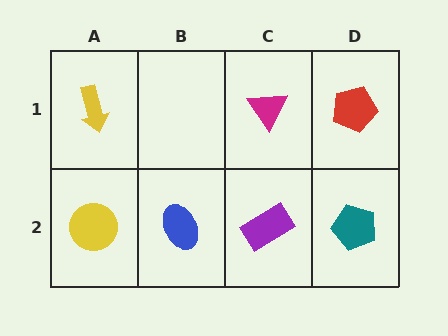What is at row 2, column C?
A purple rectangle.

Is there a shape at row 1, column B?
No, that cell is empty.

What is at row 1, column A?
A yellow arrow.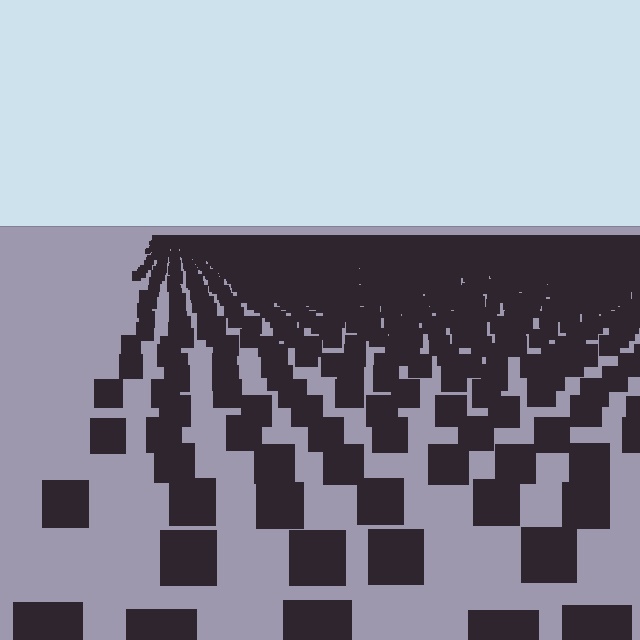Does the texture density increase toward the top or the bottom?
Density increases toward the top.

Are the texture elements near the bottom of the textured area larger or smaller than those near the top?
Larger. Near the bottom, elements are closer to the viewer and appear at a bigger on-screen size.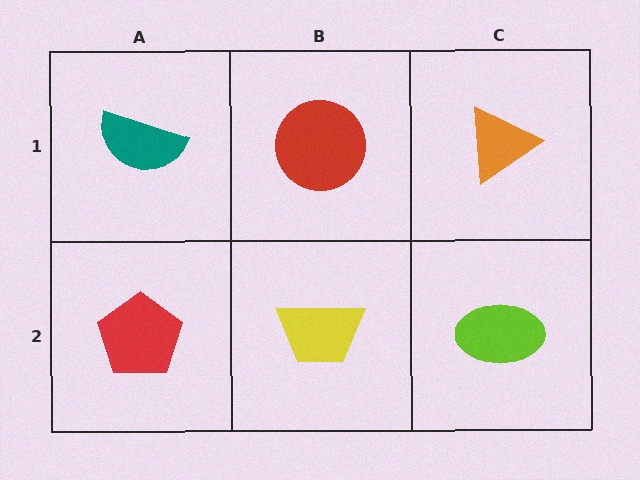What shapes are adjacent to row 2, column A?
A teal semicircle (row 1, column A), a yellow trapezoid (row 2, column B).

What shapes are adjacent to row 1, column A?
A red pentagon (row 2, column A), a red circle (row 1, column B).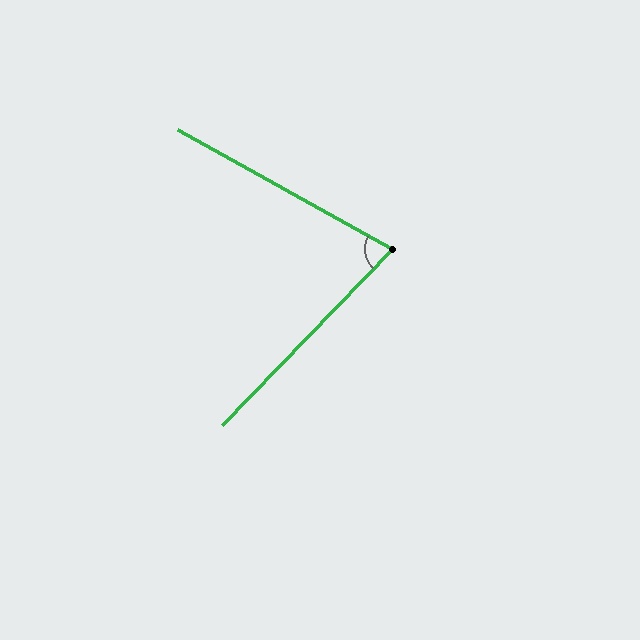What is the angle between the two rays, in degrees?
Approximately 75 degrees.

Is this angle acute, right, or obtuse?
It is acute.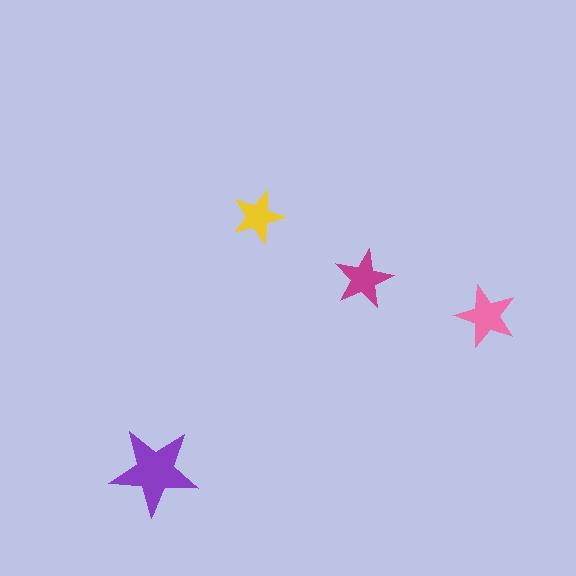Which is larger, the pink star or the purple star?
The purple one.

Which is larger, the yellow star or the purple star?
The purple one.